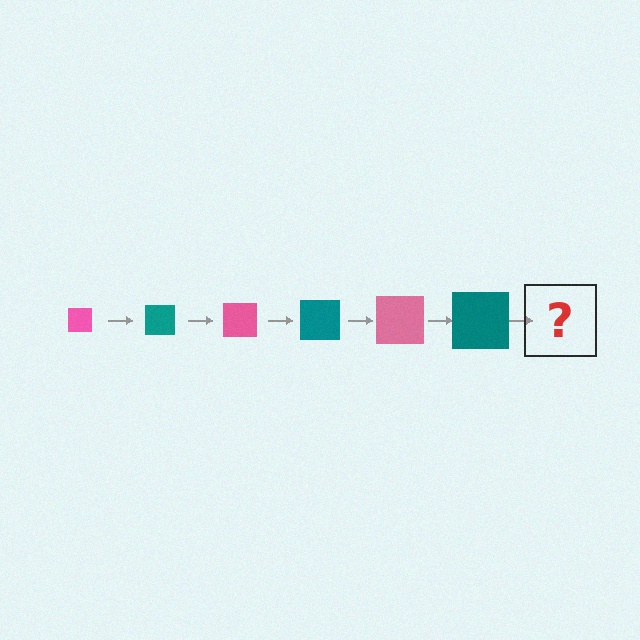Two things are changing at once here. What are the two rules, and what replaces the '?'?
The two rules are that the square grows larger each step and the color cycles through pink and teal. The '?' should be a pink square, larger than the previous one.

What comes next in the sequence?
The next element should be a pink square, larger than the previous one.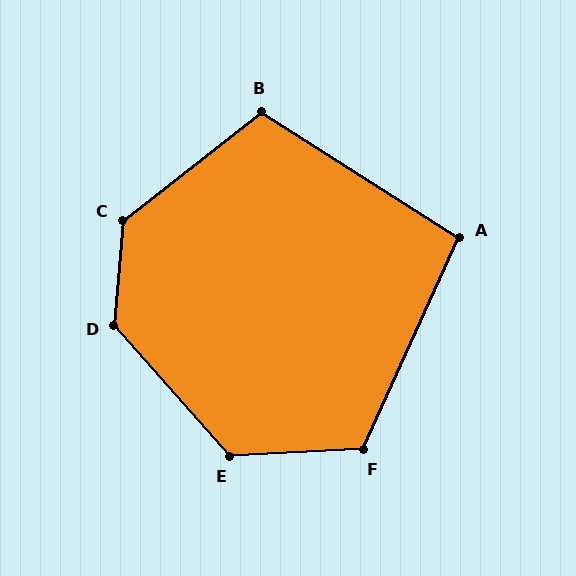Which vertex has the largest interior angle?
D, at approximately 134 degrees.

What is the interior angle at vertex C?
Approximately 133 degrees (obtuse).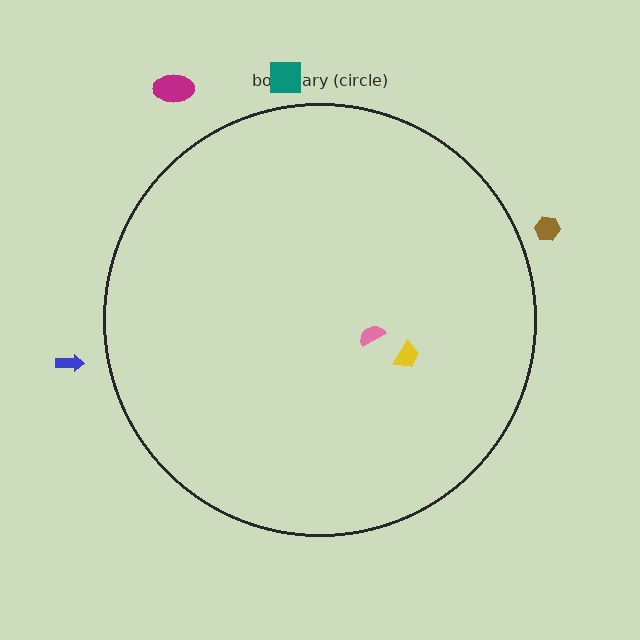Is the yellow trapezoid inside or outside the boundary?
Inside.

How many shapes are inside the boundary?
2 inside, 4 outside.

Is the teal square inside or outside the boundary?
Outside.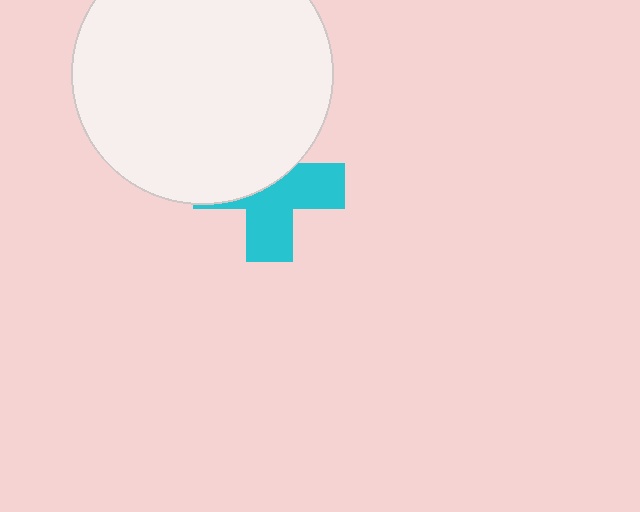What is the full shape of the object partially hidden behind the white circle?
The partially hidden object is a cyan cross.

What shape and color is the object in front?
The object in front is a white circle.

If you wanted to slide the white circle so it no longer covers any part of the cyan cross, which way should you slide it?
Slide it up — that is the most direct way to separate the two shapes.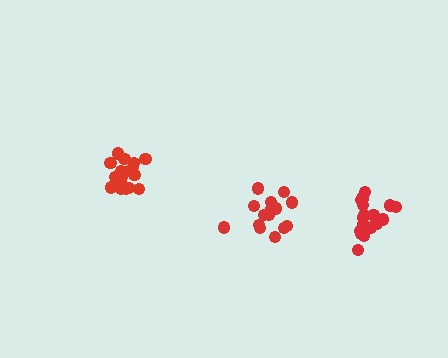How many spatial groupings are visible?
There are 3 spatial groupings.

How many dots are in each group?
Group 1: 20 dots, Group 2: 18 dots, Group 3: 16 dots (54 total).